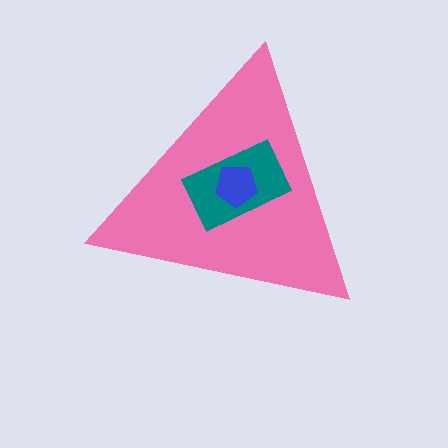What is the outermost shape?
The pink triangle.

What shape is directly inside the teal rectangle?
The blue pentagon.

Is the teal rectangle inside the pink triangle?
Yes.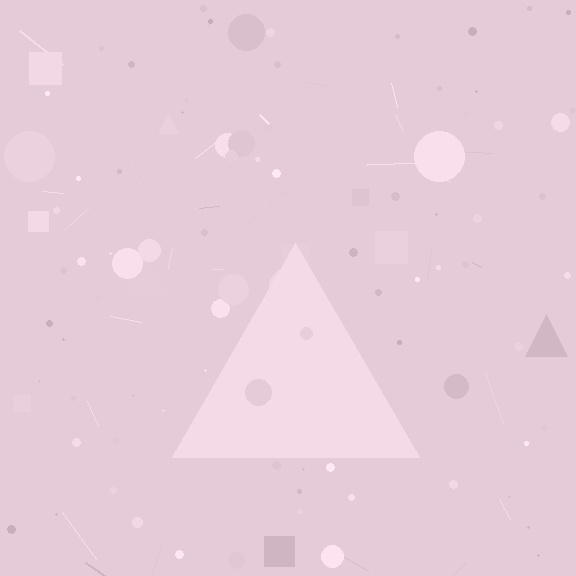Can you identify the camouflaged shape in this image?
The camouflaged shape is a triangle.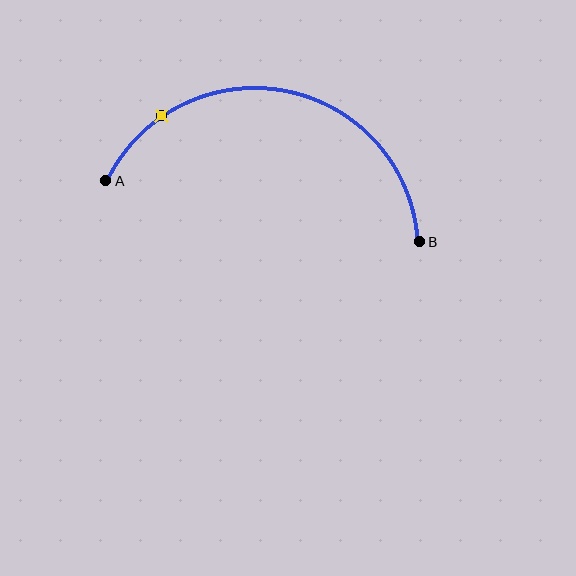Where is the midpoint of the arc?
The arc midpoint is the point on the curve farthest from the straight line joining A and B. It sits above that line.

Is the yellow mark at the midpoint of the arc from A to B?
No. The yellow mark lies on the arc but is closer to endpoint A. The arc midpoint would be at the point on the curve equidistant along the arc from both A and B.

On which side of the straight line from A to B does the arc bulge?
The arc bulges above the straight line connecting A and B.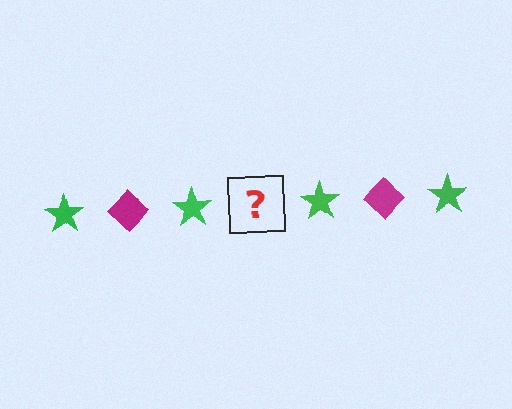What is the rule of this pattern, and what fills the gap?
The rule is that the pattern alternates between green star and magenta diamond. The gap should be filled with a magenta diamond.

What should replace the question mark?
The question mark should be replaced with a magenta diamond.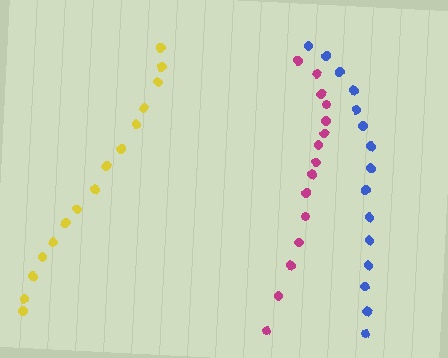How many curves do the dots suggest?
There are 3 distinct paths.